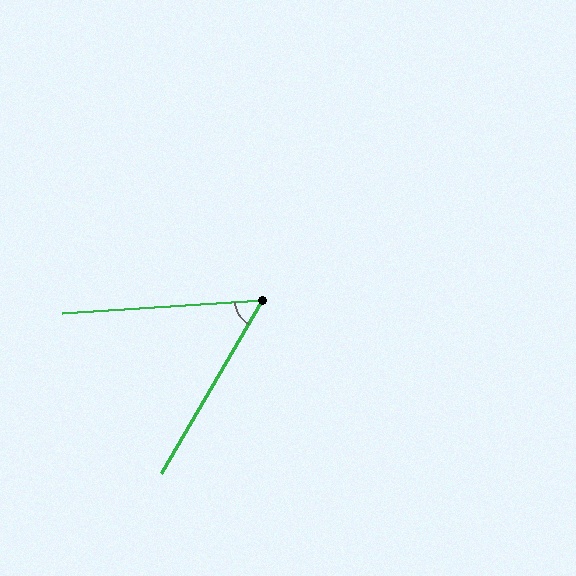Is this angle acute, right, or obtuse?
It is acute.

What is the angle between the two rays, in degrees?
Approximately 56 degrees.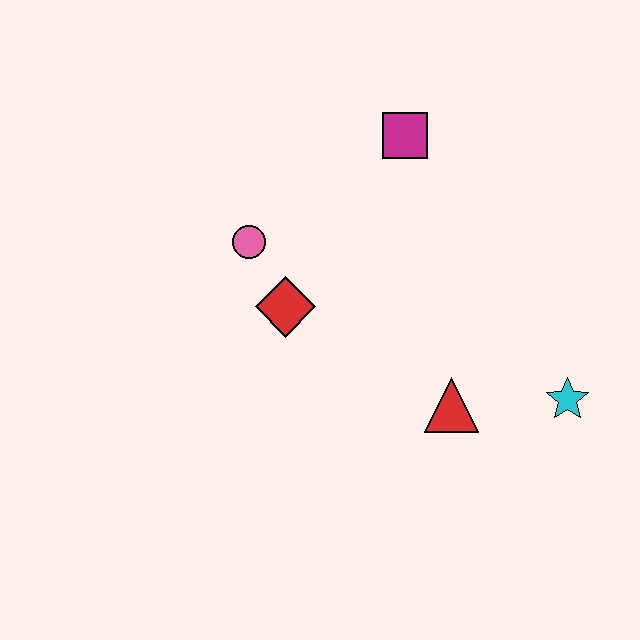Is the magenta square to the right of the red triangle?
No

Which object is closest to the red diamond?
The pink circle is closest to the red diamond.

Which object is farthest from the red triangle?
The magenta square is farthest from the red triangle.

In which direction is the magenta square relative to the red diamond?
The magenta square is above the red diamond.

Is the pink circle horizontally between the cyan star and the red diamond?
No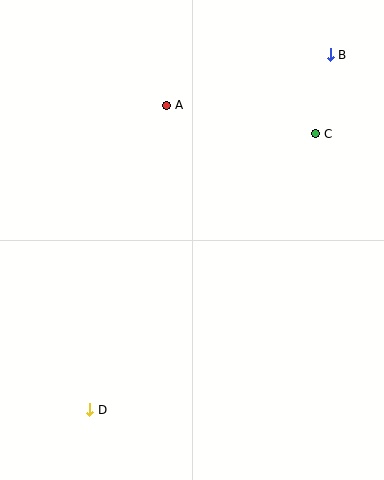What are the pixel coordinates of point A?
Point A is at (167, 105).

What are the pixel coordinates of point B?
Point B is at (330, 55).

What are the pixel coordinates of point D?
Point D is at (90, 410).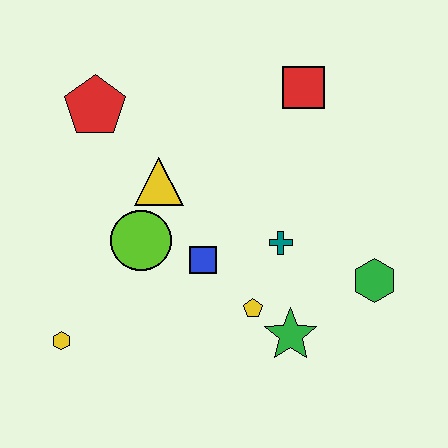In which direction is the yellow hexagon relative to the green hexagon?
The yellow hexagon is to the left of the green hexagon.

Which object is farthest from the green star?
The red pentagon is farthest from the green star.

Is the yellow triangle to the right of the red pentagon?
Yes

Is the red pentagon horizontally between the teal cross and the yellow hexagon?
Yes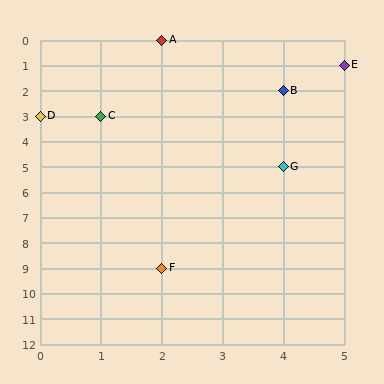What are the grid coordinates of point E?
Point E is at grid coordinates (5, 1).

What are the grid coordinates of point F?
Point F is at grid coordinates (2, 9).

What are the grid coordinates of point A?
Point A is at grid coordinates (2, 0).